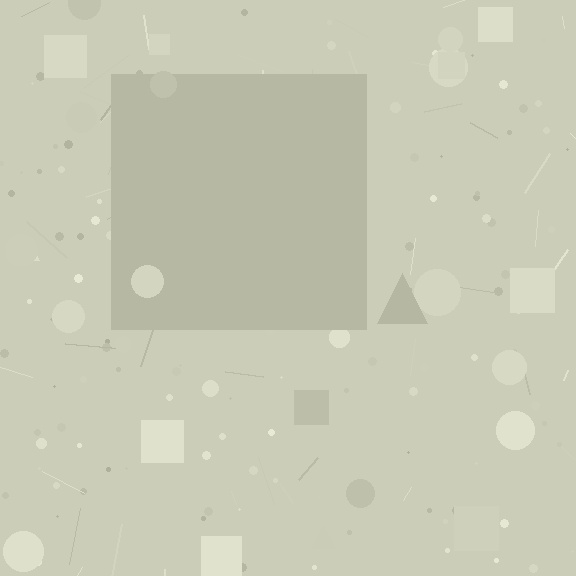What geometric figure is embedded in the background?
A square is embedded in the background.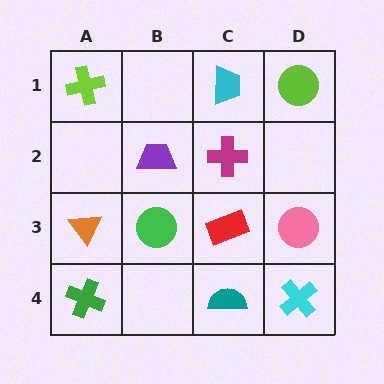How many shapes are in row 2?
2 shapes.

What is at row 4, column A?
A green cross.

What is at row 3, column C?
A red rectangle.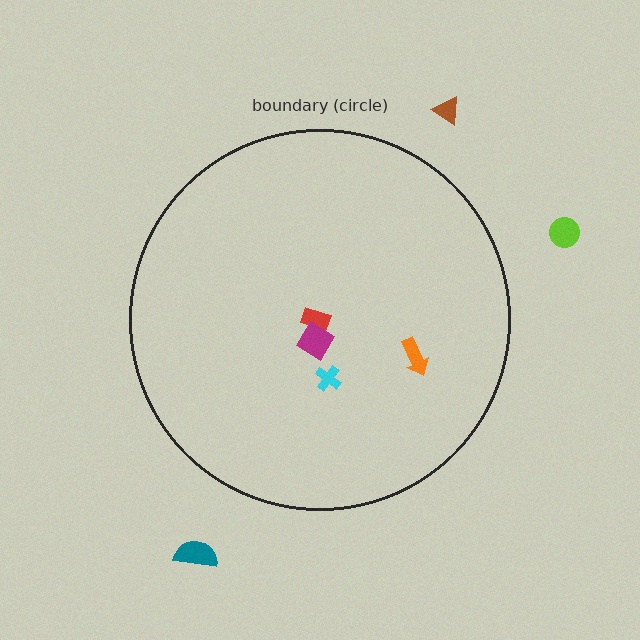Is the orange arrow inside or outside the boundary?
Inside.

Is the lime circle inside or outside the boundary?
Outside.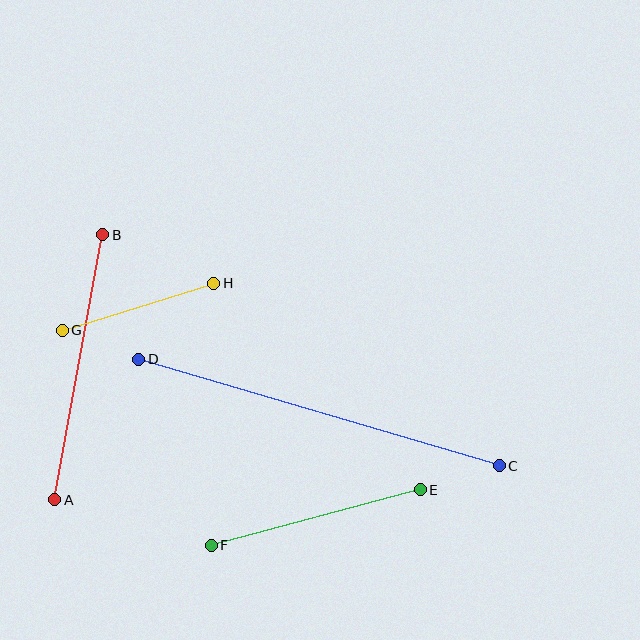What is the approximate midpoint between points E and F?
The midpoint is at approximately (316, 518) pixels.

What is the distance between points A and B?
The distance is approximately 270 pixels.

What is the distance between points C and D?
The distance is approximately 376 pixels.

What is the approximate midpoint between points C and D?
The midpoint is at approximately (319, 413) pixels.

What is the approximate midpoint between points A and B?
The midpoint is at approximately (79, 367) pixels.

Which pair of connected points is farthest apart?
Points C and D are farthest apart.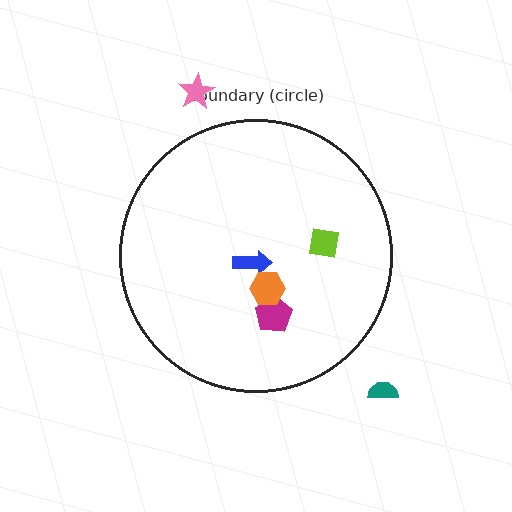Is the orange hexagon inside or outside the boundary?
Inside.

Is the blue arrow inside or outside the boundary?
Inside.